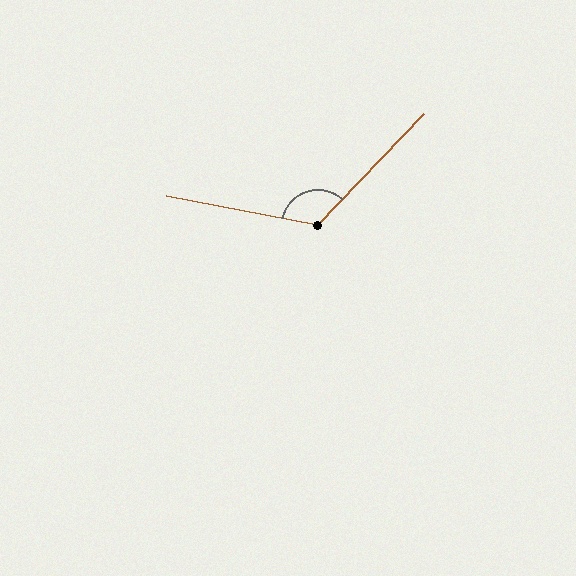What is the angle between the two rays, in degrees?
Approximately 123 degrees.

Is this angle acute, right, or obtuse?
It is obtuse.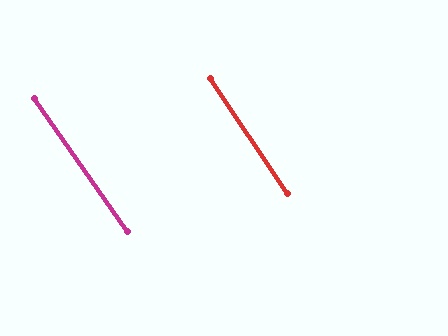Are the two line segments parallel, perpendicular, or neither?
Parallel — their directions differ by only 0.8°.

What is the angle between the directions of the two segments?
Approximately 1 degree.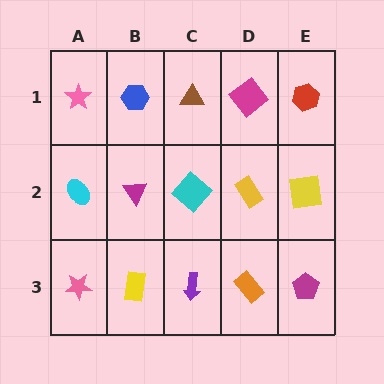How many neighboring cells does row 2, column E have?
3.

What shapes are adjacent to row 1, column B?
A magenta triangle (row 2, column B), a pink star (row 1, column A), a brown triangle (row 1, column C).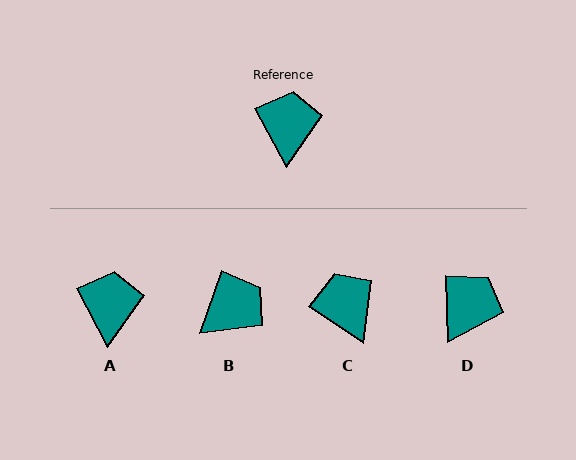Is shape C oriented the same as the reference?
No, it is off by about 28 degrees.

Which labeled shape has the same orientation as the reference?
A.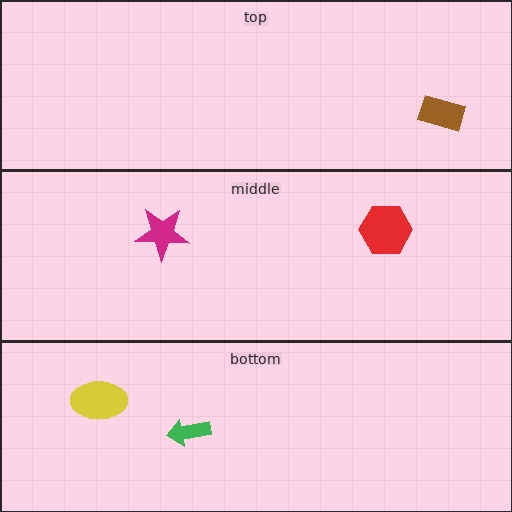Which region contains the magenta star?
The middle region.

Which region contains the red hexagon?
The middle region.